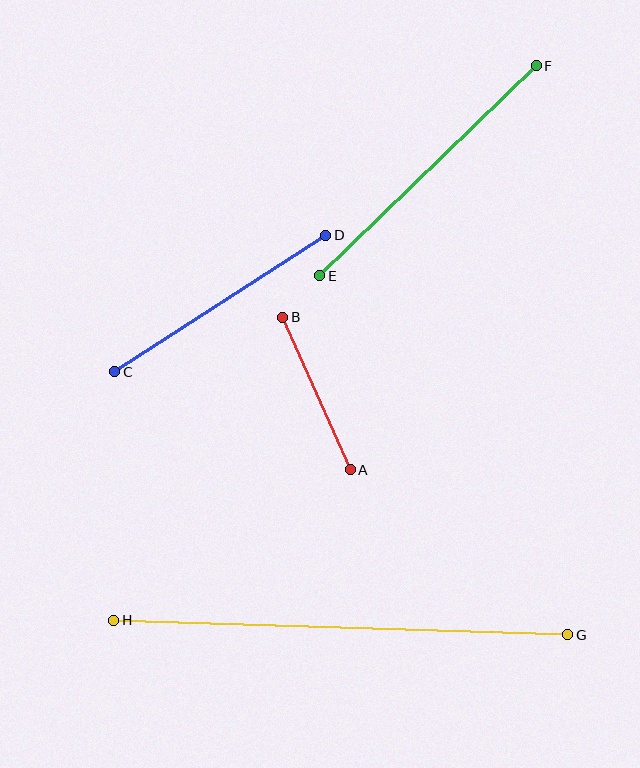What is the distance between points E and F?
The distance is approximately 302 pixels.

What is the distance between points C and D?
The distance is approximately 251 pixels.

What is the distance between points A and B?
The distance is approximately 167 pixels.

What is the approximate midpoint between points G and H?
The midpoint is at approximately (341, 627) pixels.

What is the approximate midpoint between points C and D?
The midpoint is at approximately (220, 304) pixels.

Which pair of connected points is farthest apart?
Points G and H are farthest apart.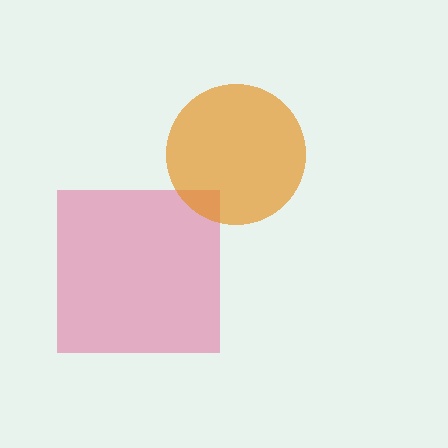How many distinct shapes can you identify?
There are 2 distinct shapes: a pink square, an orange circle.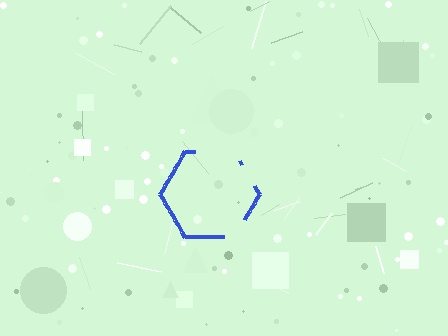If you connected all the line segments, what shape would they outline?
They would outline a hexagon.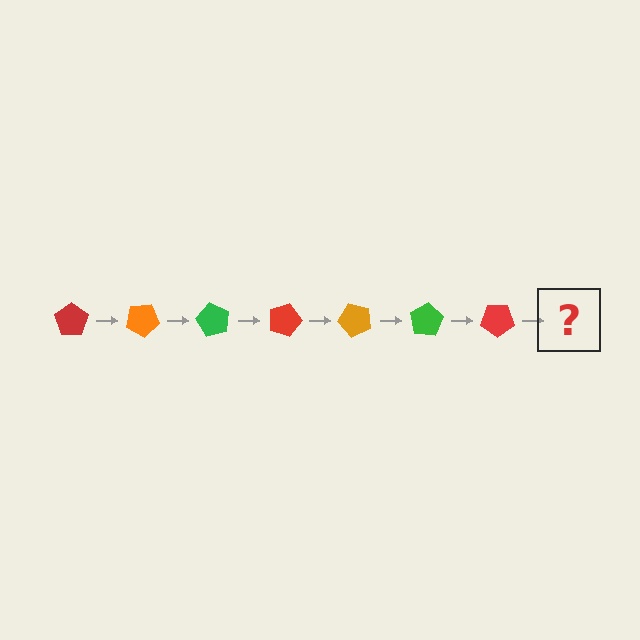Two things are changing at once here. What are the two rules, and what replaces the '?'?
The two rules are that it rotates 30 degrees each step and the color cycles through red, orange, and green. The '?' should be an orange pentagon, rotated 210 degrees from the start.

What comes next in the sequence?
The next element should be an orange pentagon, rotated 210 degrees from the start.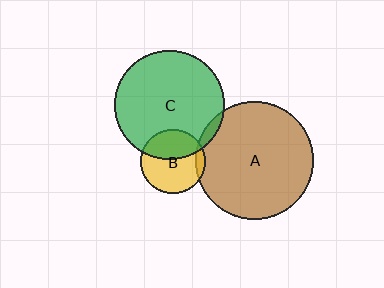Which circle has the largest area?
Circle A (brown).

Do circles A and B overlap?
Yes.